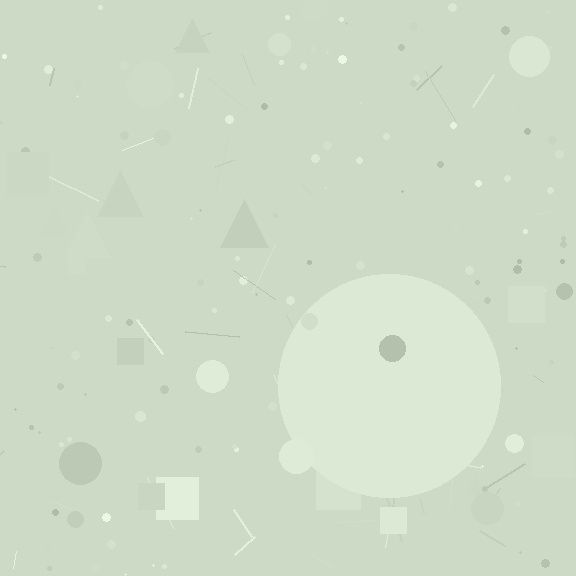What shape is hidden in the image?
A circle is hidden in the image.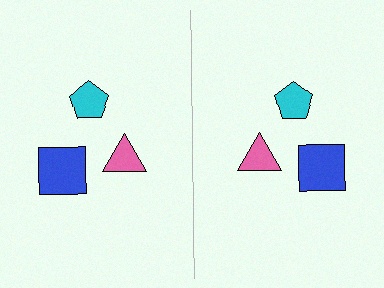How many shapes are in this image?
There are 6 shapes in this image.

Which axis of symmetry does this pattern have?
The pattern has a vertical axis of symmetry running through the center of the image.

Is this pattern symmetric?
Yes, this pattern has bilateral (reflection) symmetry.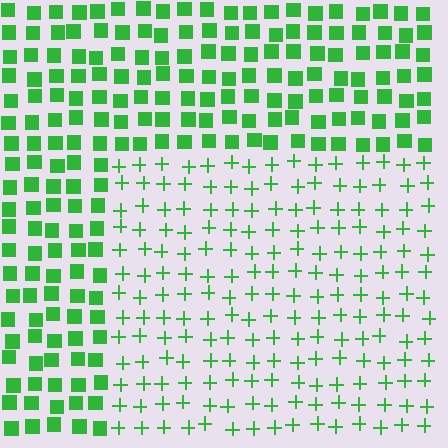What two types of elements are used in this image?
The image uses plus signs inside the rectangle region and squares outside it.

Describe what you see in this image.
The image is filled with small green elements arranged in a uniform grid. A rectangle-shaped region contains plus signs, while the surrounding area contains squares. The boundary is defined purely by the change in element shape.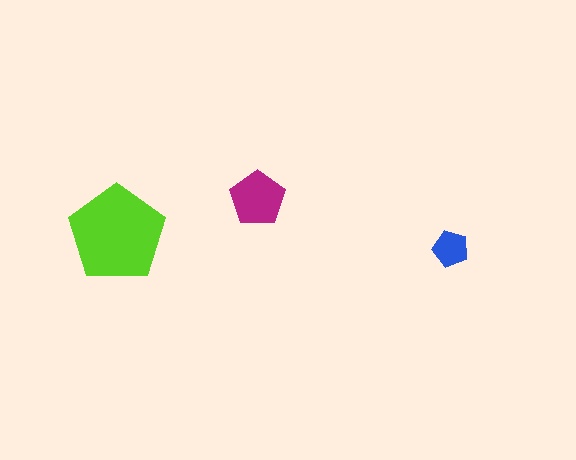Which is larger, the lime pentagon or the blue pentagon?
The lime one.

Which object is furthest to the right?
The blue pentagon is rightmost.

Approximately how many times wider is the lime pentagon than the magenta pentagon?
About 2 times wider.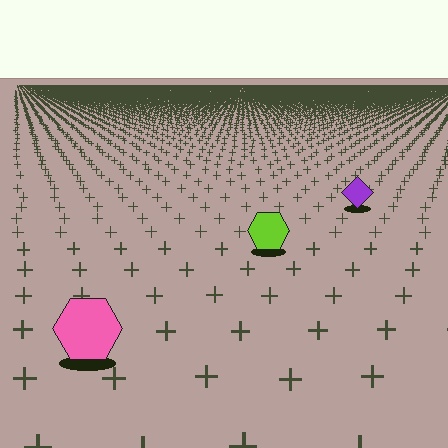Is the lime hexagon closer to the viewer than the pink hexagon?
No. The pink hexagon is closer — you can tell from the texture gradient: the ground texture is coarser near it.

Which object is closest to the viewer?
The pink hexagon is closest. The texture marks near it are larger and more spread out.